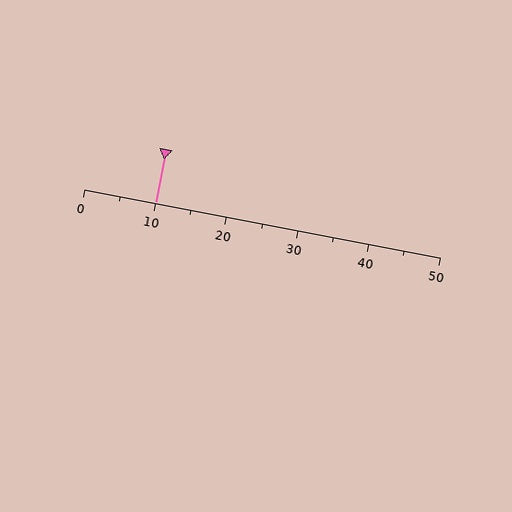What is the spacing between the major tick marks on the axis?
The major ticks are spaced 10 apart.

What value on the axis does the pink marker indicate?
The marker indicates approximately 10.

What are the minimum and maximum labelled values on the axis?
The axis runs from 0 to 50.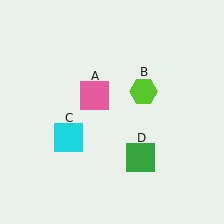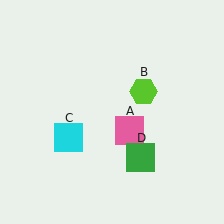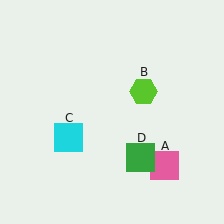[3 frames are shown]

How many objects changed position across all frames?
1 object changed position: pink square (object A).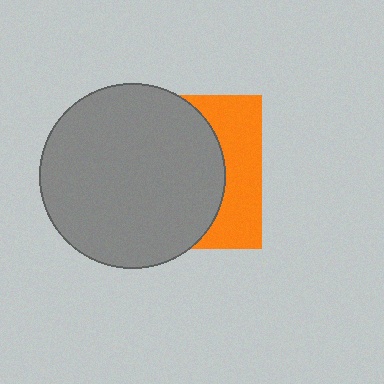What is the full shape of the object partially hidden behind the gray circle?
The partially hidden object is an orange square.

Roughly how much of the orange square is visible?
A small part of it is visible (roughly 31%).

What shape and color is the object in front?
The object in front is a gray circle.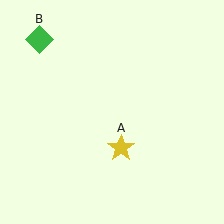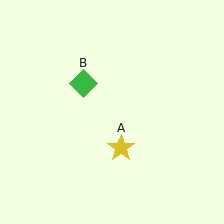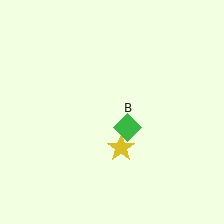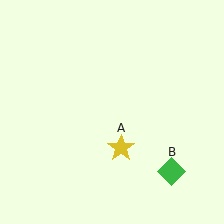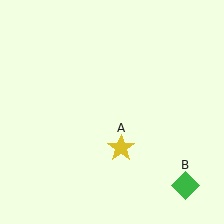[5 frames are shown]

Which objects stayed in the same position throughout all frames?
Yellow star (object A) remained stationary.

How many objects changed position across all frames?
1 object changed position: green diamond (object B).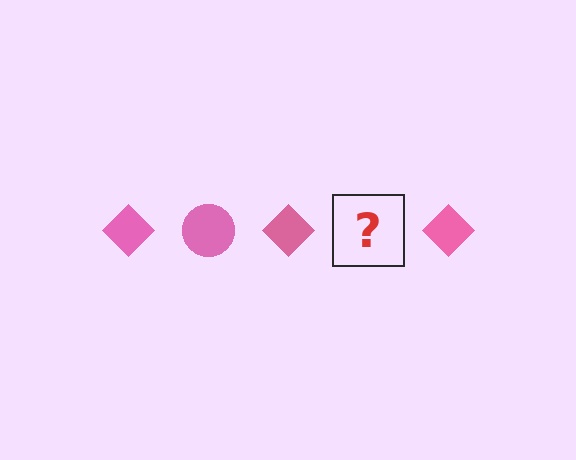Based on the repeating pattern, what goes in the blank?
The blank should be a pink circle.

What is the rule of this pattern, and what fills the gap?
The rule is that the pattern cycles through diamond, circle shapes in pink. The gap should be filled with a pink circle.